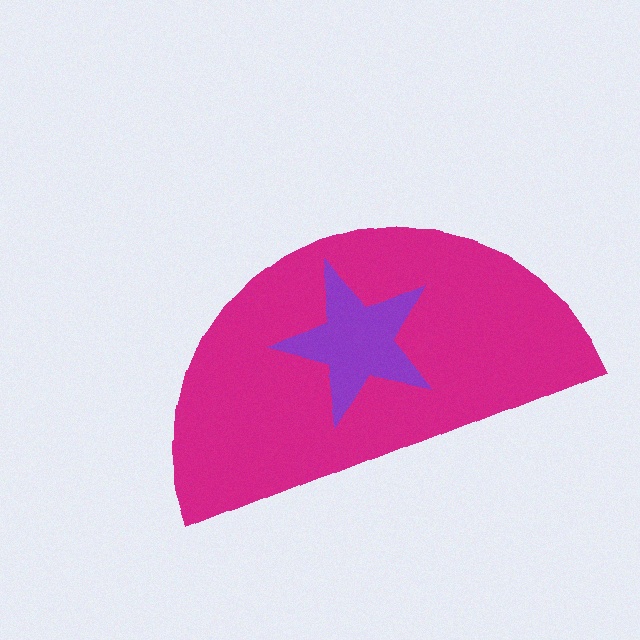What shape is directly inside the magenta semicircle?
The purple star.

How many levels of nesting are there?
2.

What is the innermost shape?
The purple star.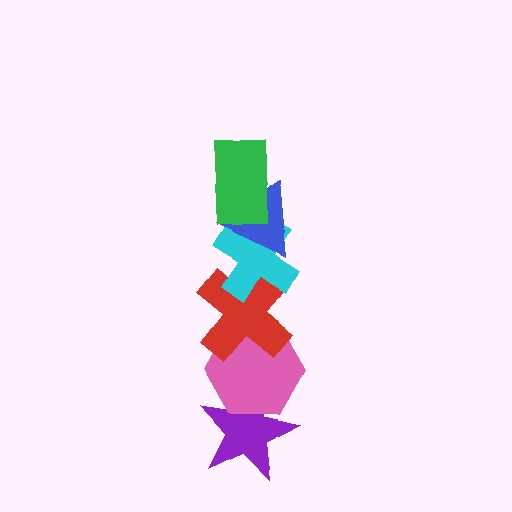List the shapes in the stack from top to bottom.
From top to bottom: the green rectangle, the blue triangle, the cyan cross, the red cross, the pink hexagon, the purple star.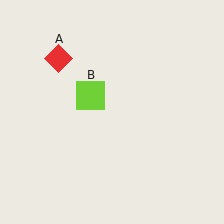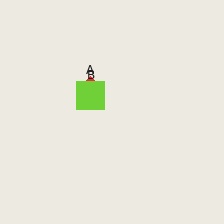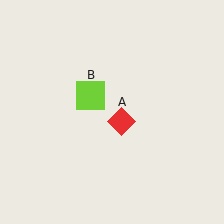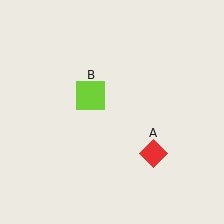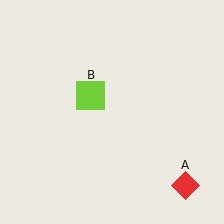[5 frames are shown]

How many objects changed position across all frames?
1 object changed position: red diamond (object A).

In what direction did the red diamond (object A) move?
The red diamond (object A) moved down and to the right.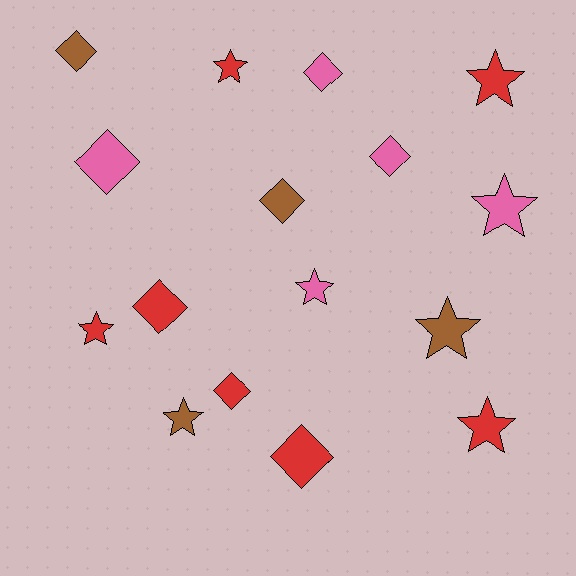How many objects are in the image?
There are 16 objects.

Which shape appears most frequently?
Star, with 8 objects.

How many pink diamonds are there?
There are 3 pink diamonds.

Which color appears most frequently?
Red, with 7 objects.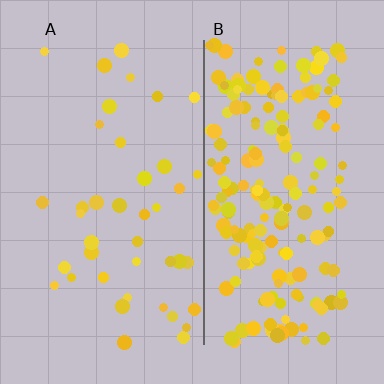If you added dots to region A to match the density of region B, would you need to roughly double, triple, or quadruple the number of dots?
Approximately quadruple.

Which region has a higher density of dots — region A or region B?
B (the right).